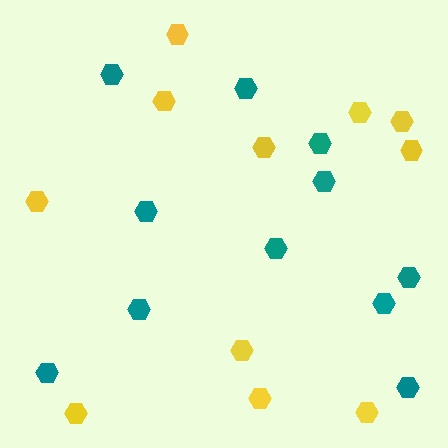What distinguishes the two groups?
There are 2 groups: one group of yellow hexagons (11) and one group of teal hexagons (11).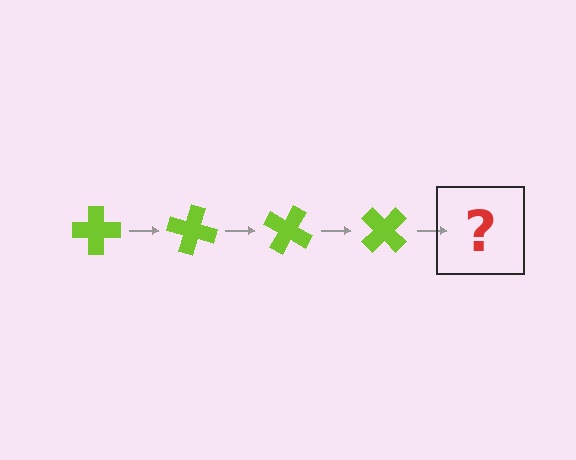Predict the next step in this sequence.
The next step is a lime cross rotated 60 degrees.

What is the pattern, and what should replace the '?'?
The pattern is that the cross rotates 15 degrees each step. The '?' should be a lime cross rotated 60 degrees.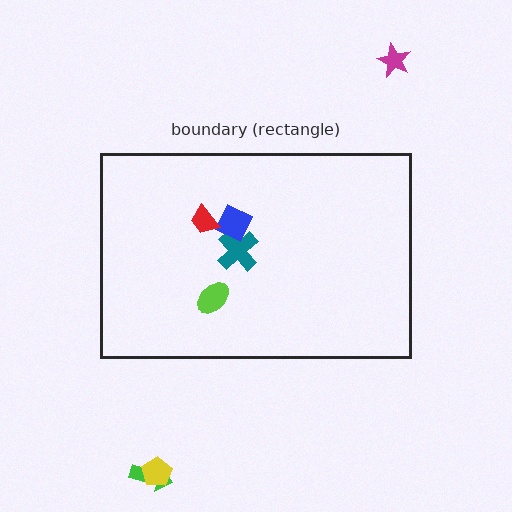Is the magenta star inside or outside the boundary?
Outside.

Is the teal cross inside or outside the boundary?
Inside.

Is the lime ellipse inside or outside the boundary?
Inside.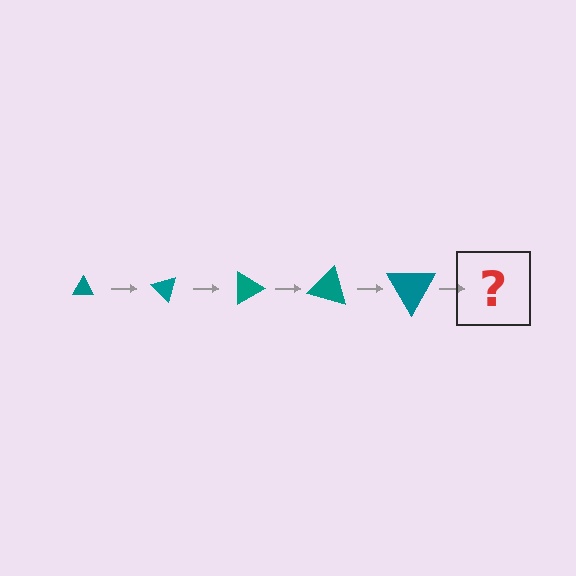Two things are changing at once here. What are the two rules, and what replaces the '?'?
The two rules are that the triangle grows larger each step and it rotates 45 degrees each step. The '?' should be a triangle, larger than the previous one and rotated 225 degrees from the start.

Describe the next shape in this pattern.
It should be a triangle, larger than the previous one and rotated 225 degrees from the start.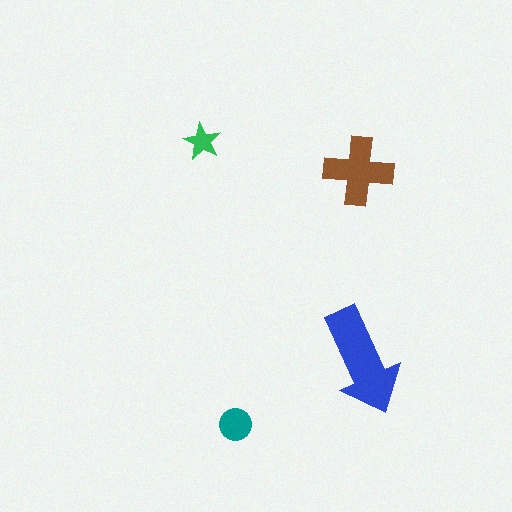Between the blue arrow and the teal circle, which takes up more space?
The blue arrow.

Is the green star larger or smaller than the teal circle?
Smaller.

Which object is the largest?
The blue arrow.